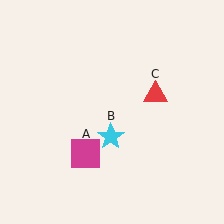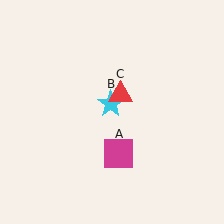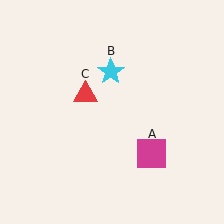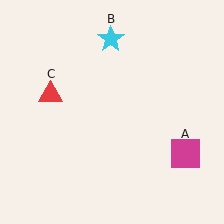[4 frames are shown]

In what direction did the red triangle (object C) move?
The red triangle (object C) moved left.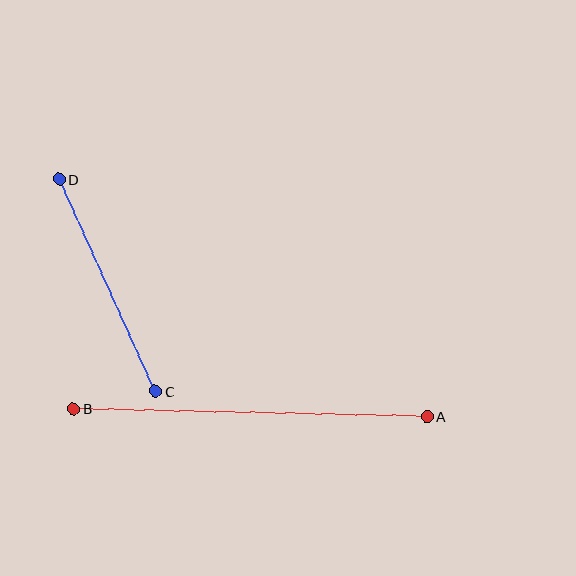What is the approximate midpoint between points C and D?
The midpoint is at approximately (107, 285) pixels.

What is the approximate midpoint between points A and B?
The midpoint is at approximately (250, 413) pixels.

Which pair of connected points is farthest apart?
Points A and B are farthest apart.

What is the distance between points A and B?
The distance is approximately 354 pixels.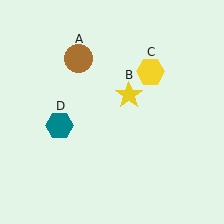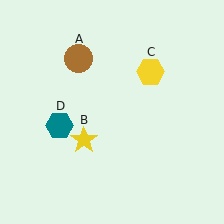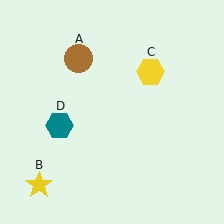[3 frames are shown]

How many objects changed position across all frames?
1 object changed position: yellow star (object B).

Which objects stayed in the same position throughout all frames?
Brown circle (object A) and yellow hexagon (object C) and teal hexagon (object D) remained stationary.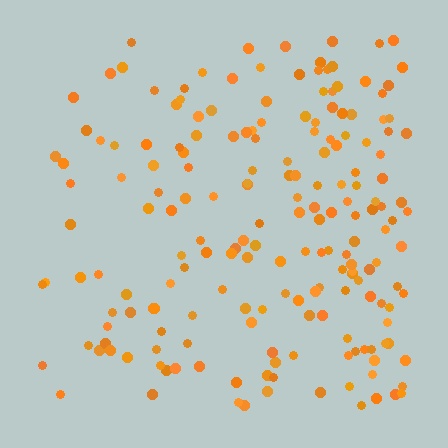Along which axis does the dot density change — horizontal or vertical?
Horizontal.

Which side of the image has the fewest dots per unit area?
The left.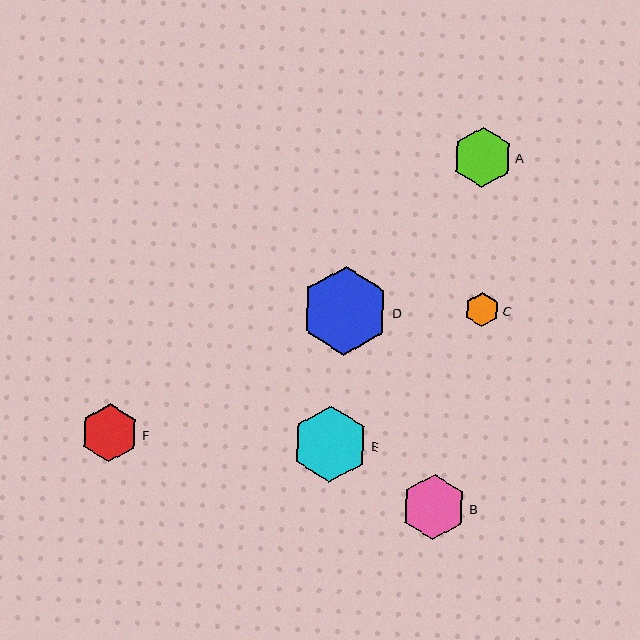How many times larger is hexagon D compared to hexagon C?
Hexagon D is approximately 2.6 times the size of hexagon C.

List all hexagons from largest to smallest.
From largest to smallest: D, E, B, A, F, C.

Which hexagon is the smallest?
Hexagon C is the smallest with a size of approximately 34 pixels.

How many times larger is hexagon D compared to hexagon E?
Hexagon D is approximately 1.2 times the size of hexagon E.